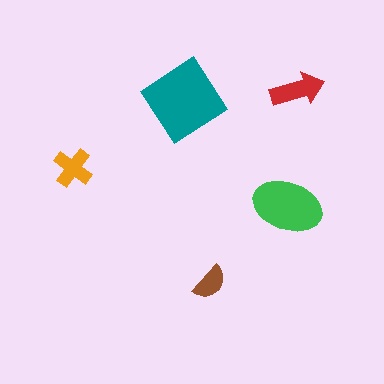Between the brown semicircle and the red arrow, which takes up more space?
The red arrow.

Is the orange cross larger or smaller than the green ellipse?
Smaller.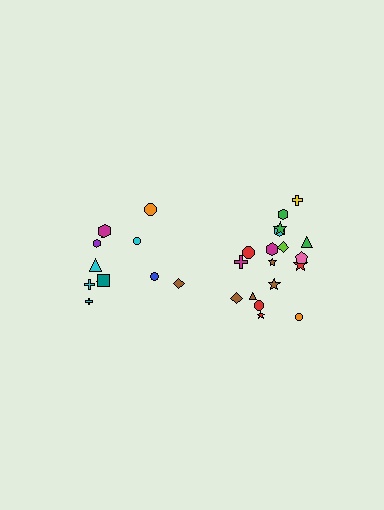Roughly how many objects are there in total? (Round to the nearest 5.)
Roughly 30 objects in total.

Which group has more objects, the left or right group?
The right group.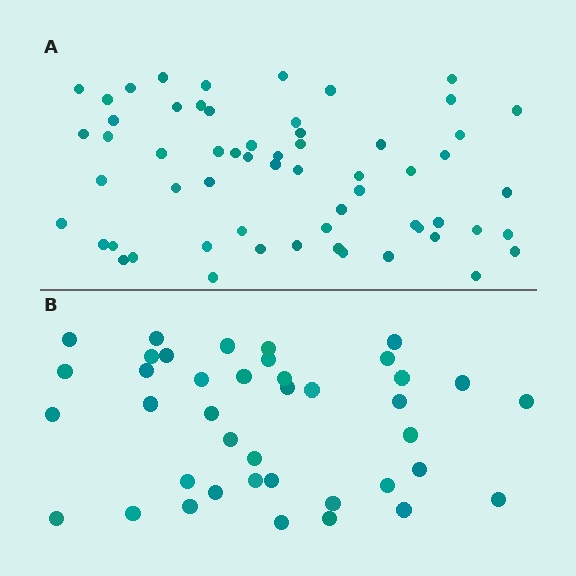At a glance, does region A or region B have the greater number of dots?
Region A (the top region) has more dots.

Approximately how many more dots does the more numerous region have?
Region A has approximately 20 more dots than region B.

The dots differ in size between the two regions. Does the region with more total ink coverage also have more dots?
No. Region B has more total ink coverage because its dots are larger, but region A actually contains more individual dots. Total area can be misleading — the number of items is what matters here.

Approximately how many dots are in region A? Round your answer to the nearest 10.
About 60 dots.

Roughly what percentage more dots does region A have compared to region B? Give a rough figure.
About 50% more.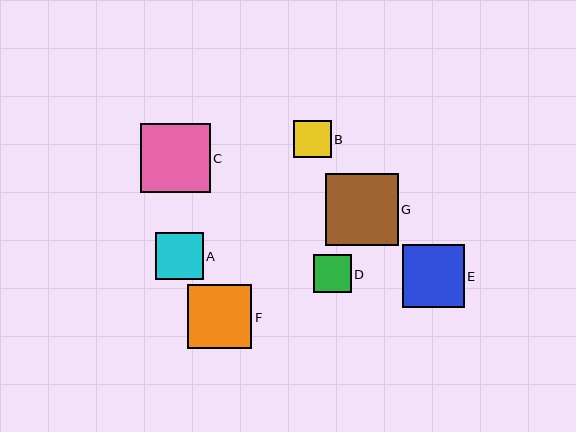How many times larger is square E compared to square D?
Square E is approximately 1.6 times the size of square D.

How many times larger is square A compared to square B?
Square A is approximately 1.3 times the size of square B.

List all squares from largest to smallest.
From largest to smallest: G, C, F, E, A, D, B.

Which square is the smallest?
Square B is the smallest with a size of approximately 38 pixels.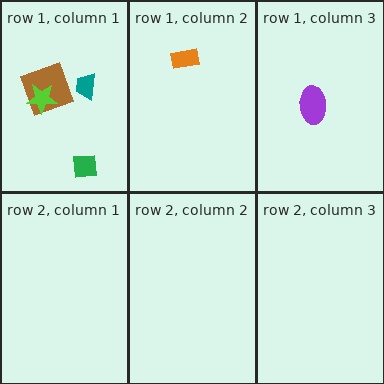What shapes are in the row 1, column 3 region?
The purple ellipse.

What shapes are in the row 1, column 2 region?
The orange rectangle.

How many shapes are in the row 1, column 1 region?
4.